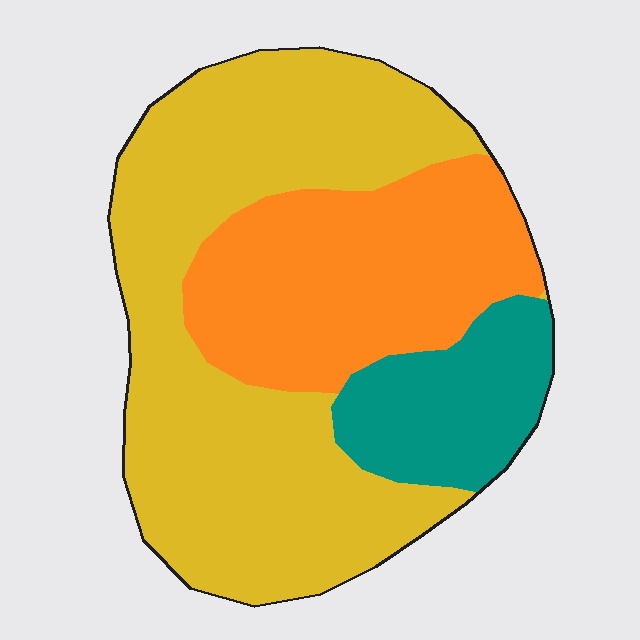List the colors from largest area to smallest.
From largest to smallest: yellow, orange, teal.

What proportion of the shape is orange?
Orange covers about 30% of the shape.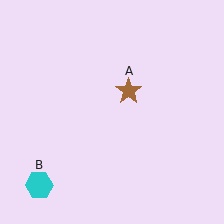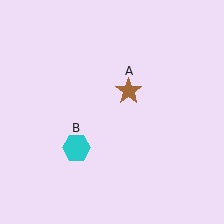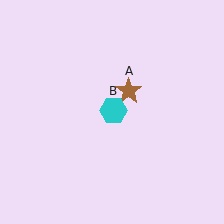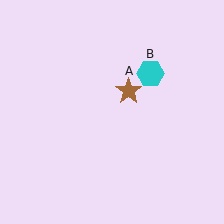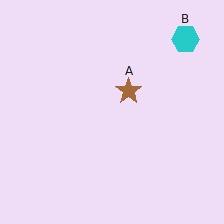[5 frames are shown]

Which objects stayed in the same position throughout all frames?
Brown star (object A) remained stationary.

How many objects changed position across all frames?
1 object changed position: cyan hexagon (object B).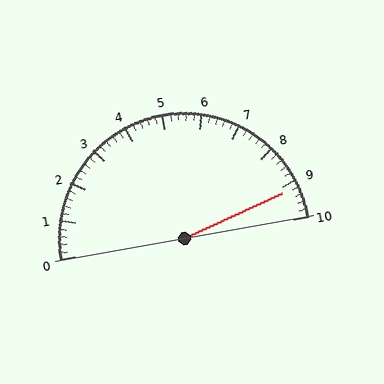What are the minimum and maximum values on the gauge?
The gauge ranges from 0 to 10.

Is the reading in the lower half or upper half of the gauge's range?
The reading is in the upper half of the range (0 to 10).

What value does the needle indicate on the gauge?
The needle indicates approximately 9.2.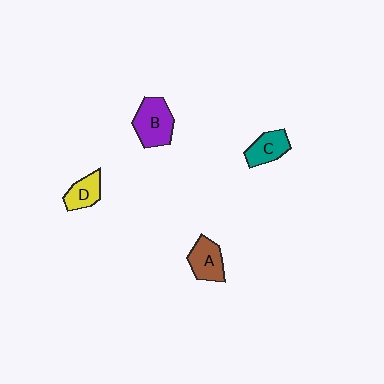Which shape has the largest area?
Shape B (purple).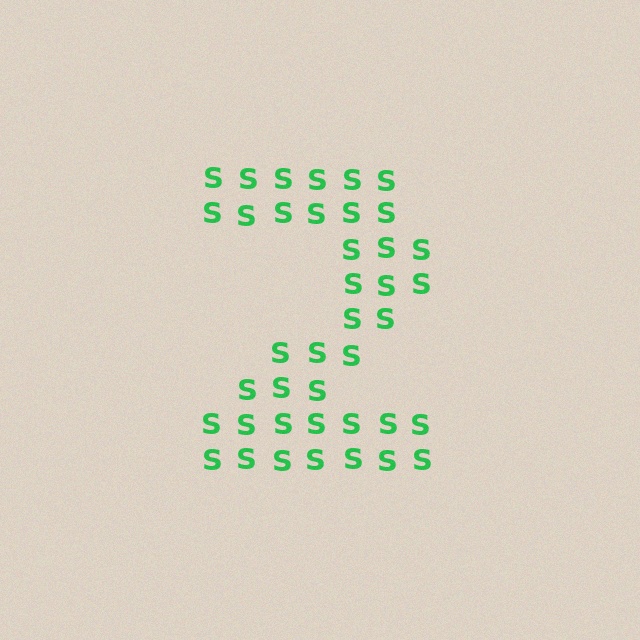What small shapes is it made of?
It is made of small letter S's.